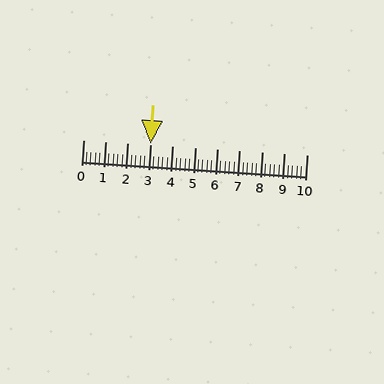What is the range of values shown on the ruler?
The ruler shows values from 0 to 10.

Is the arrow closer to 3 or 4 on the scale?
The arrow is closer to 3.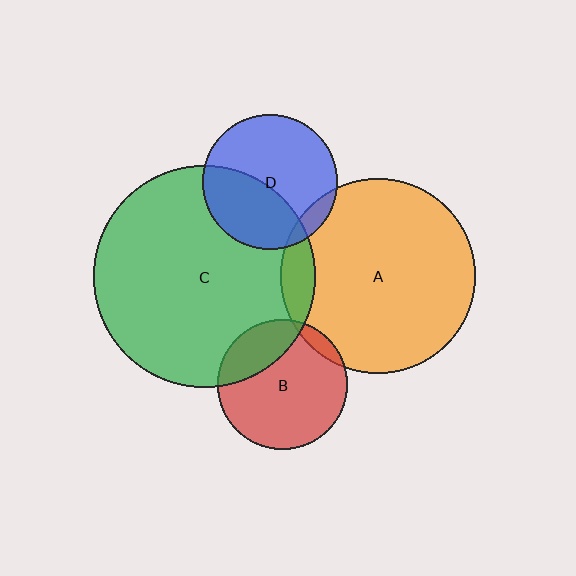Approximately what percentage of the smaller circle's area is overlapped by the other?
Approximately 5%.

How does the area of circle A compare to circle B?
Approximately 2.2 times.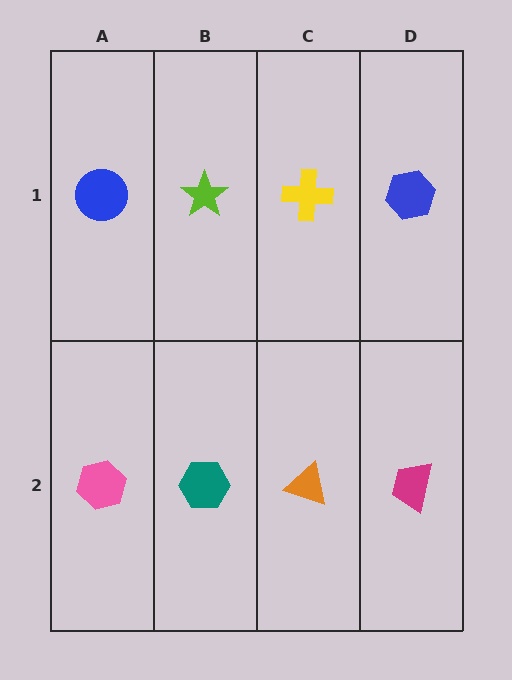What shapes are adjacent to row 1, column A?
A pink hexagon (row 2, column A), a lime star (row 1, column B).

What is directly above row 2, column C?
A yellow cross.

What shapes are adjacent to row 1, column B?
A teal hexagon (row 2, column B), a blue circle (row 1, column A), a yellow cross (row 1, column C).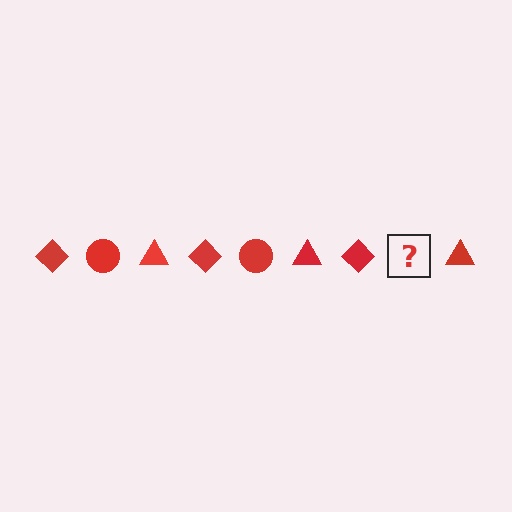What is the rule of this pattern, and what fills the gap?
The rule is that the pattern cycles through diamond, circle, triangle shapes in red. The gap should be filled with a red circle.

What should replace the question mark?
The question mark should be replaced with a red circle.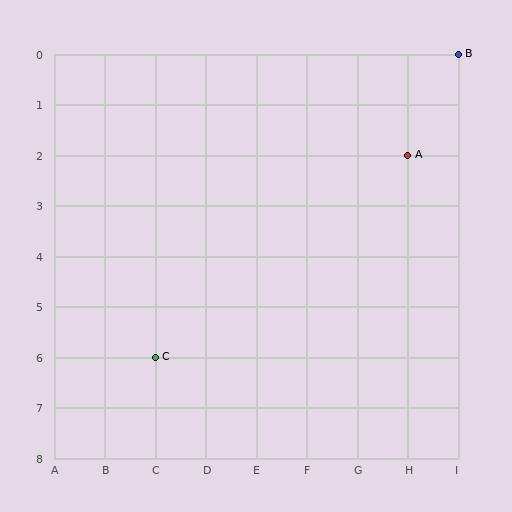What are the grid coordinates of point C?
Point C is at grid coordinates (C, 6).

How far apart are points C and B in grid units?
Points C and B are 6 columns and 6 rows apart (about 8.5 grid units diagonally).